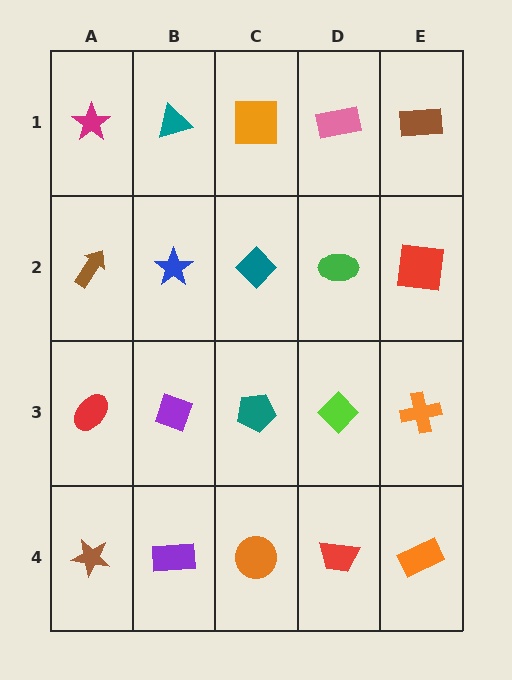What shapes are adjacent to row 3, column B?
A blue star (row 2, column B), a purple rectangle (row 4, column B), a red ellipse (row 3, column A), a teal pentagon (row 3, column C).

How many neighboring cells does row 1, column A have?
2.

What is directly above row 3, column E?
A red square.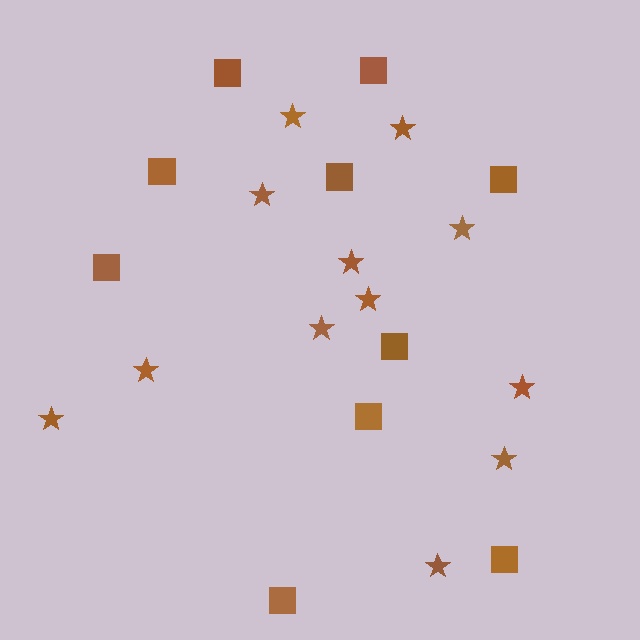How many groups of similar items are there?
There are 2 groups: one group of stars (12) and one group of squares (10).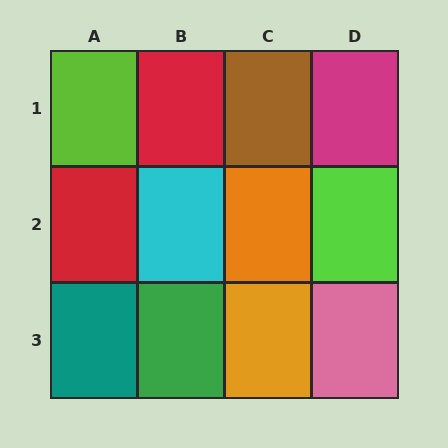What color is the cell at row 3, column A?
Teal.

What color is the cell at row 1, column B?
Red.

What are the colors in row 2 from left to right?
Red, cyan, orange, lime.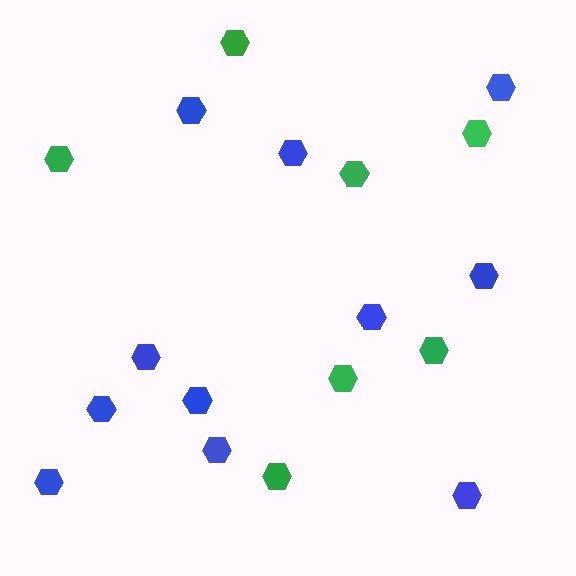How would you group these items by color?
There are 2 groups: one group of blue hexagons (11) and one group of green hexagons (7).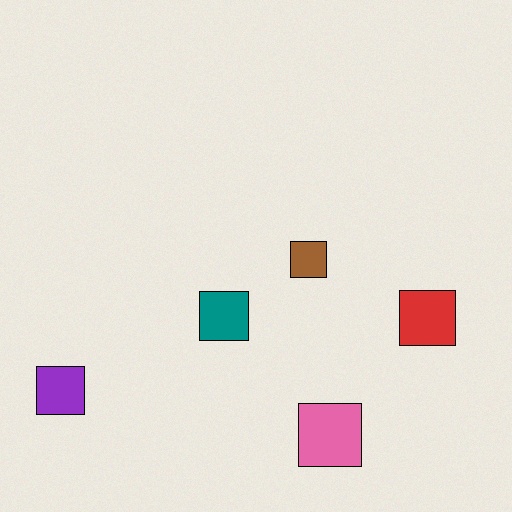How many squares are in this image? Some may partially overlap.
There are 5 squares.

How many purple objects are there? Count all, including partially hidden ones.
There is 1 purple object.